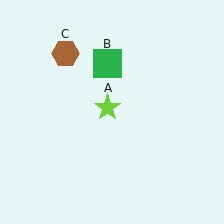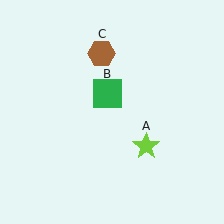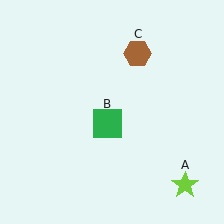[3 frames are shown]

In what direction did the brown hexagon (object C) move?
The brown hexagon (object C) moved right.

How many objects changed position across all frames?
3 objects changed position: lime star (object A), green square (object B), brown hexagon (object C).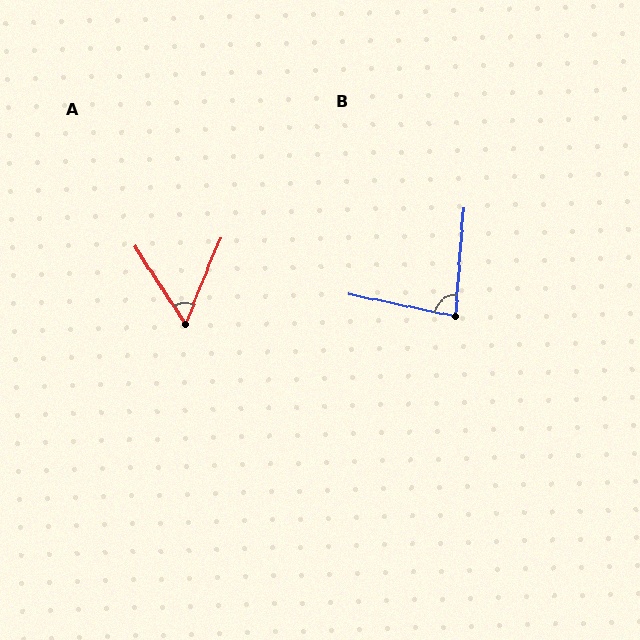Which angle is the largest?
B, at approximately 82 degrees.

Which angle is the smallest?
A, at approximately 55 degrees.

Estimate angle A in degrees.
Approximately 55 degrees.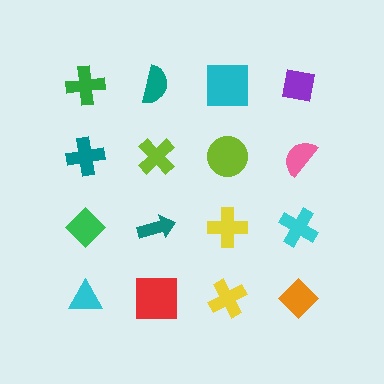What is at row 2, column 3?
A lime circle.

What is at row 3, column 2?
A teal arrow.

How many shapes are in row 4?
4 shapes.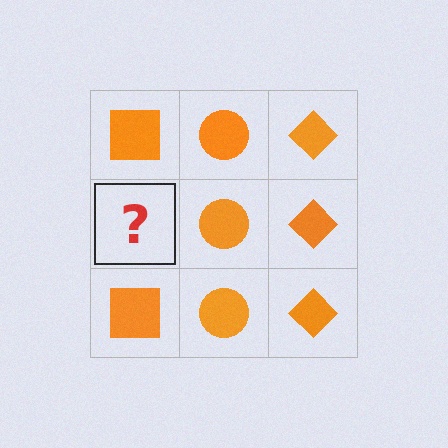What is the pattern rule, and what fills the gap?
The rule is that each column has a consistent shape. The gap should be filled with an orange square.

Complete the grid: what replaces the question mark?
The question mark should be replaced with an orange square.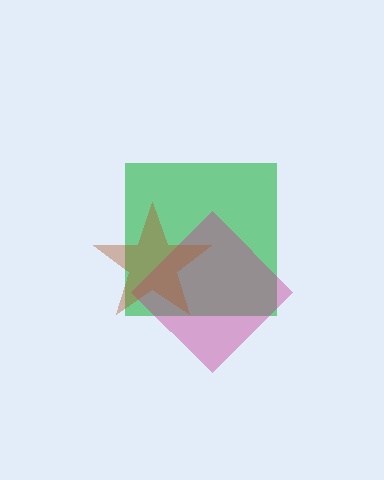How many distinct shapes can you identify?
There are 3 distinct shapes: a green square, a magenta diamond, a brown star.